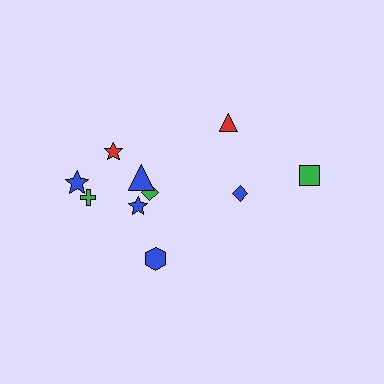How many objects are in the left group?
There are 7 objects.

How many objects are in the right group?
There are 3 objects.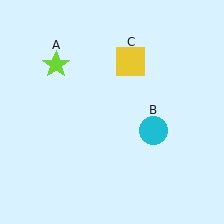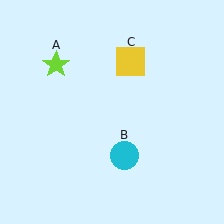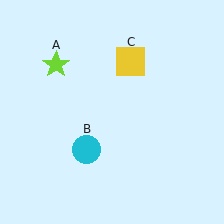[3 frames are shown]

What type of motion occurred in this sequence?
The cyan circle (object B) rotated clockwise around the center of the scene.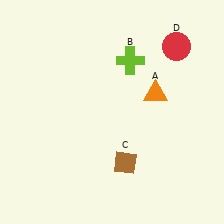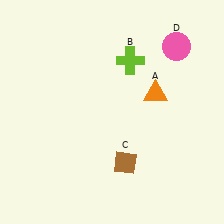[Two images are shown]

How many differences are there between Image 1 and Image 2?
There is 1 difference between the two images.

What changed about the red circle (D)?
In Image 1, D is red. In Image 2, it changed to pink.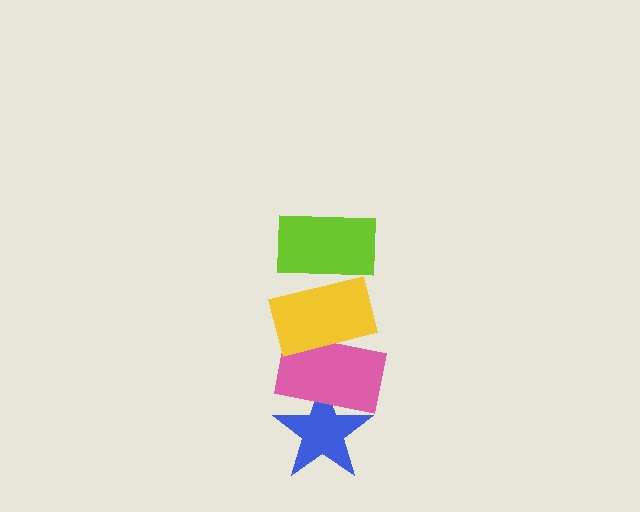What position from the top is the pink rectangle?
The pink rectangle is 3rd from the top.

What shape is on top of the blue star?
The pink rectangle is on top of the blue star.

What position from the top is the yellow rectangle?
The yellow rectangle is 2nd from the top.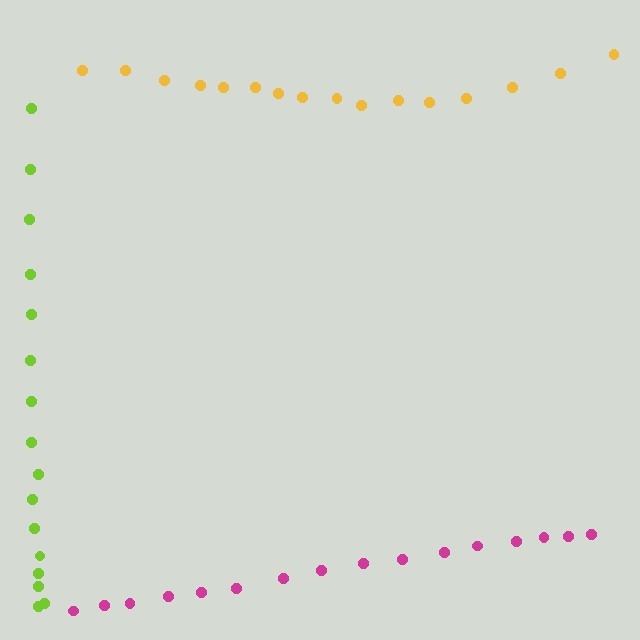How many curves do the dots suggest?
There are 3 distinct paths.